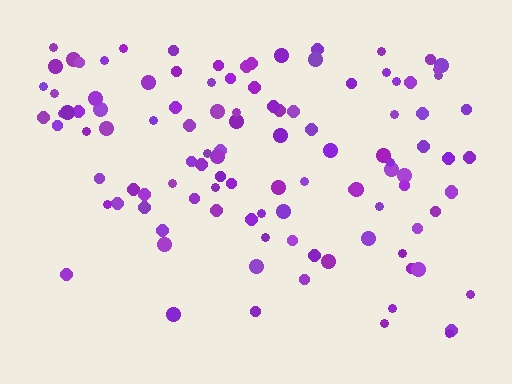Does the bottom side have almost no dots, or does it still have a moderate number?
Still a moderate number, just noticeably fewer than the top.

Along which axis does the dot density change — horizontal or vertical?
Vertical.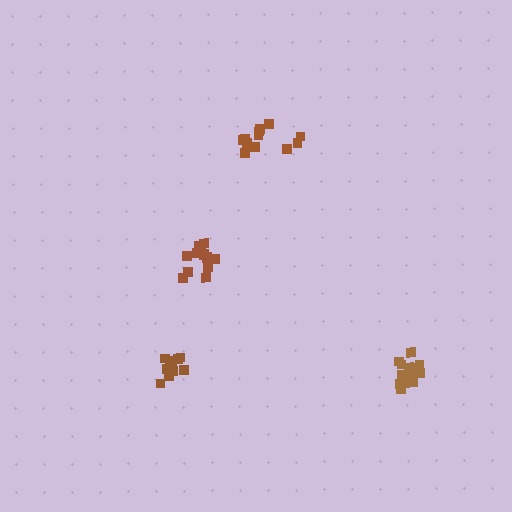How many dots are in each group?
Group 1: 13 dots, Group 2: 10 dots, Group 3: 13 dots, Group 4: 12 dots (48 total).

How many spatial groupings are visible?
There are 4 spatial groupings.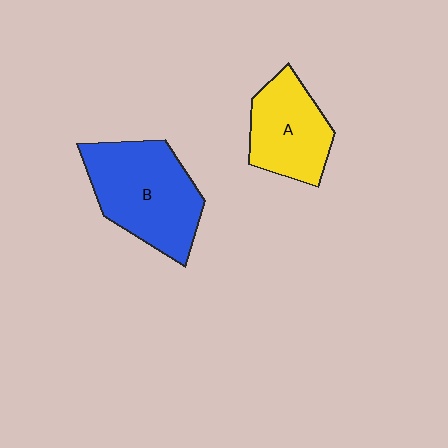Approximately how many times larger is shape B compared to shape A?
Approximately 1.4 times.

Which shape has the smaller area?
Shape A (yellow).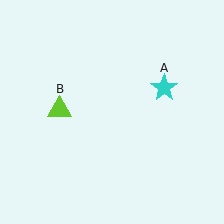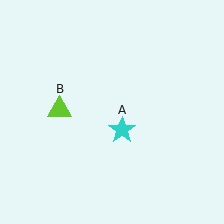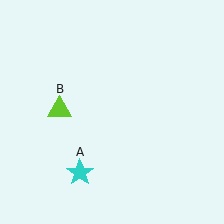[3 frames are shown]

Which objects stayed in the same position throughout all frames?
Lime triangle (object B) remained stationary.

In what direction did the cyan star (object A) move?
The cyan star (object A) moved down and to the left.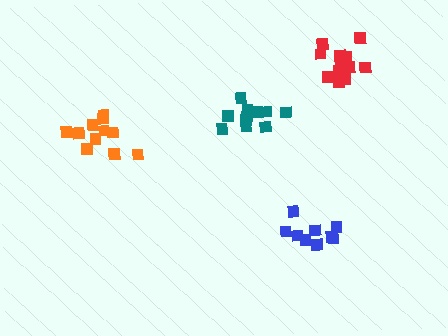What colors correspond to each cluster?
The clusters are colored: orange, blue, red, teal.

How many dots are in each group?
Group 1: 11 dots, Group 2: 9 dots, Group 3: 13 dots, Group 4: 11 dots (44 total).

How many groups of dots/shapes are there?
There are 4 groups.